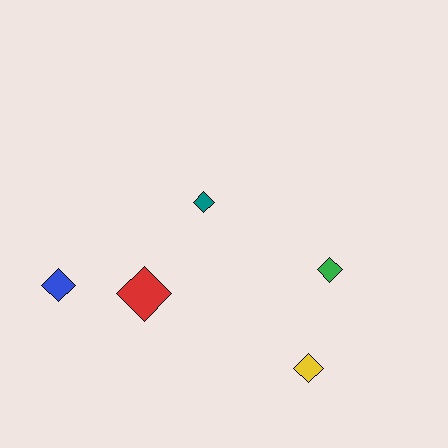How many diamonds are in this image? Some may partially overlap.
There are 5 diamonds.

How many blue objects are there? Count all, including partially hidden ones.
There is 1 blue object.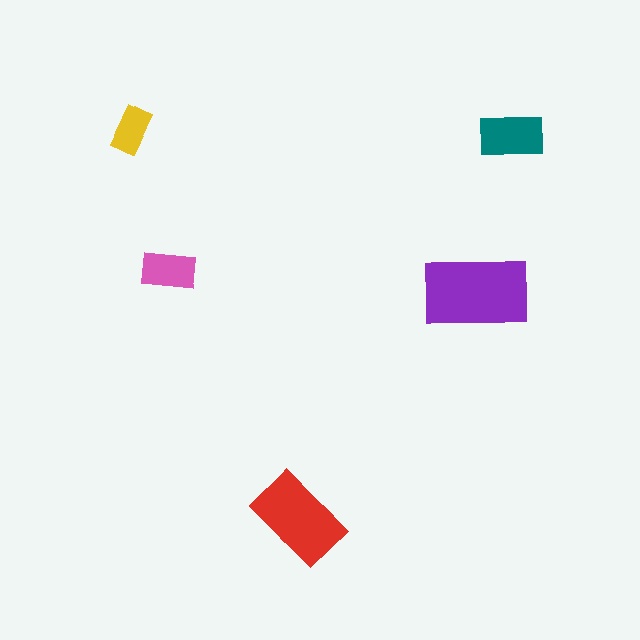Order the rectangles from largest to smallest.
the purple one, the red one, the teal one, the pink one, the yellow one.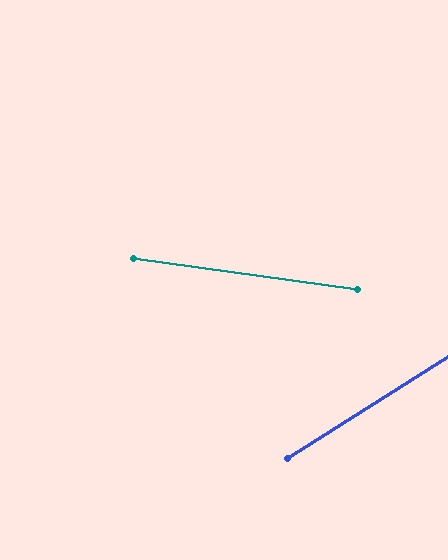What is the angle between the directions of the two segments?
Approximately 40 degrees.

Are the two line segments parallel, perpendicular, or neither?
Neither parallel nor perpendicular — they differ by about 40°.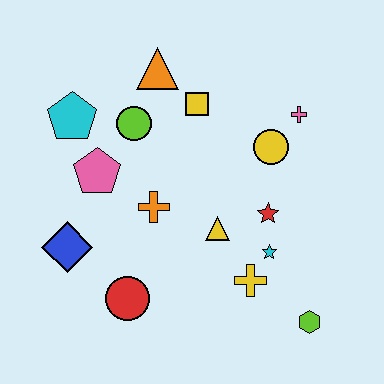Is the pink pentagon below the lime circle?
Yes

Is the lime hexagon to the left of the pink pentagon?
No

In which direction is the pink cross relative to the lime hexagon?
The pink cross is above the lime hexagon.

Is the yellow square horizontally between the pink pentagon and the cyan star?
Yes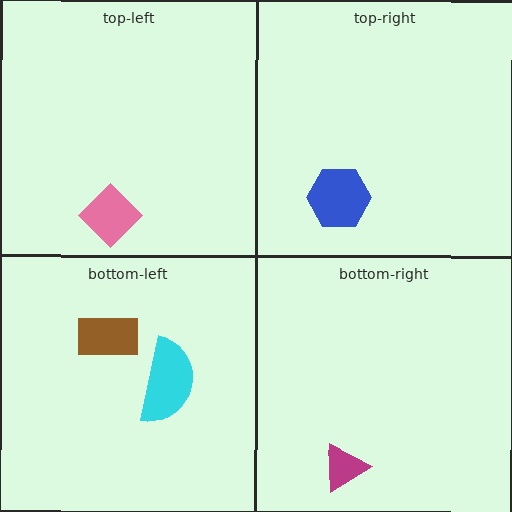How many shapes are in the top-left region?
1.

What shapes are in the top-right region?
The blue hexagon.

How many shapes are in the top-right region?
1.